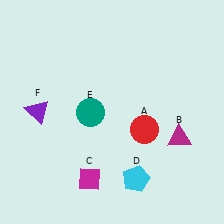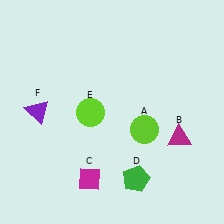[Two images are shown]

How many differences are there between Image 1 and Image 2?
There are 3 differences between the two images.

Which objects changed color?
A changed from red to lime. D changed from cyan to green. E changed from teal to lime.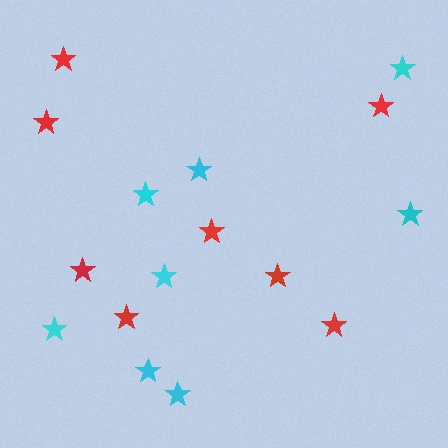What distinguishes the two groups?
There are 2 groups: one group of red stars (8) and one group of cyan stars (8).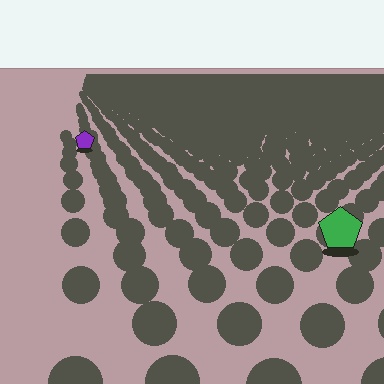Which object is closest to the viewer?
The green pentagon is closest. The texture marks near it are larger and more spread out.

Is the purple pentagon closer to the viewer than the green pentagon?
No. The green pentagon is closer — you can tell from the texture gradient: the ground texture is coarser near it.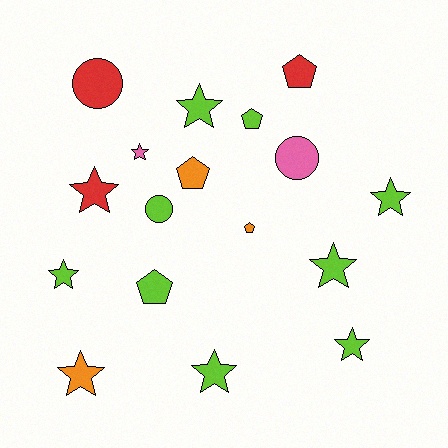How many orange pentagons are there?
There are 2 orange pentagons.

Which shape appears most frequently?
Star, with 9 objects.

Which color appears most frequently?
Lime, with 9 objects.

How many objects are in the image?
There are 17 objects.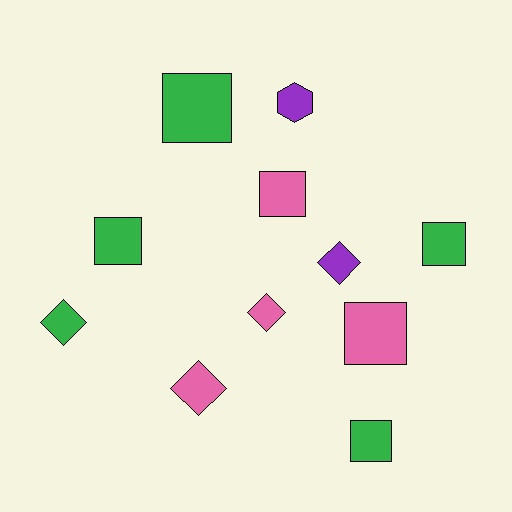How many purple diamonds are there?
There is 1 purple diamond.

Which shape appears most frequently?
Square, with 6 objects.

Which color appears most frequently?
Green, with 5 objects.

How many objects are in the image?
There are 11 objects.